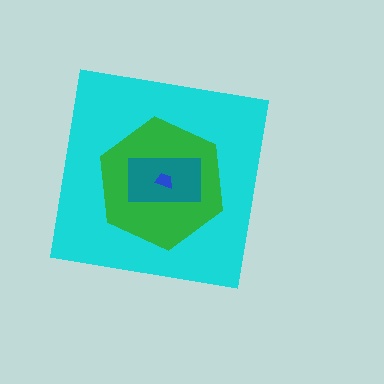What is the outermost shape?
The cyan square.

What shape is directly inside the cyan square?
The green hexagon.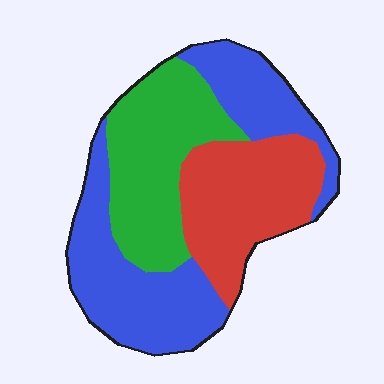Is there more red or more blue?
Blue.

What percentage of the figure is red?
Red covers 28% of the figure.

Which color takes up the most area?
Blue, at roughly 40%.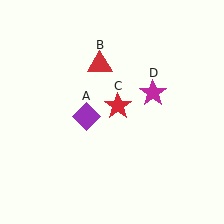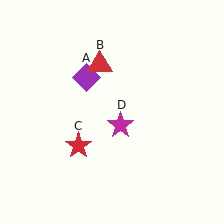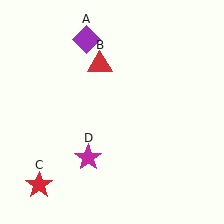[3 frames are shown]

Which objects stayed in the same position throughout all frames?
Red triangle (object B) remained stationary.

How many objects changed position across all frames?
3 objects changed position: purple diamond (object A), red star (object C), magenta star (object D).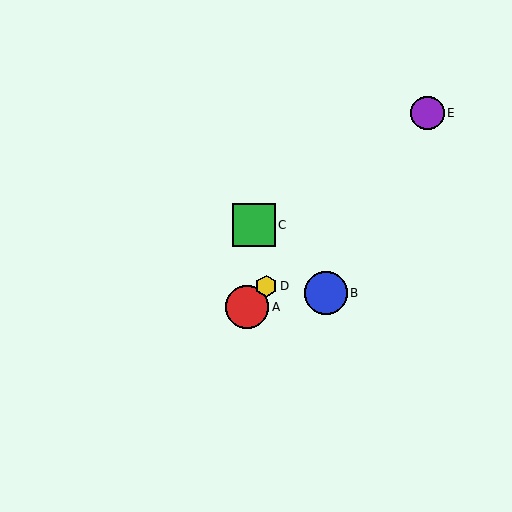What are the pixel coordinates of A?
Object A is at (247, 307).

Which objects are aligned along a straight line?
Objects A, D, E are aligned along a straight line.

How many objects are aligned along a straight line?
3 objects (A, D, E) are aligned along a straight line.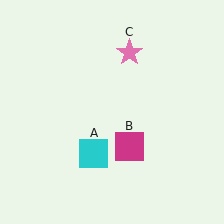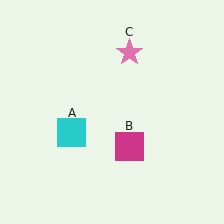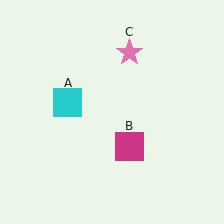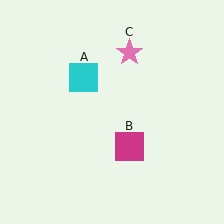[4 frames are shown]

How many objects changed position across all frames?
1 object changed position: cyan square (object A).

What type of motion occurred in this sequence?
The cyan square (object A) rotated clockwise around the center of the scene.